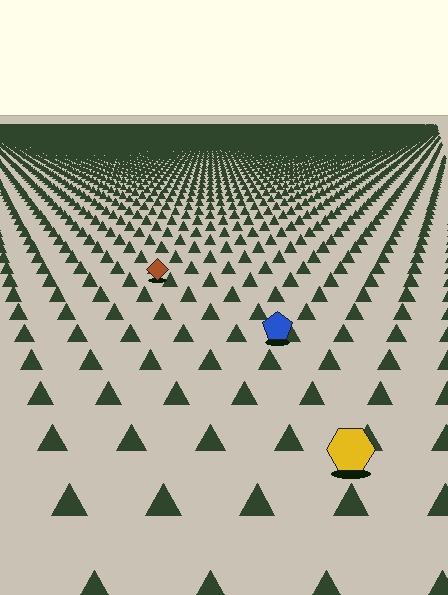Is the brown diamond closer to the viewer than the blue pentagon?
No. The blue pentagon is closer — you can tell from the texture gradient: the ground texture is coarser near it.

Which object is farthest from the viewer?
The brown diamond is farthest from the viewer. It appears smaller and the ground texture around it is denser.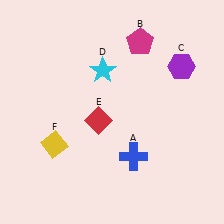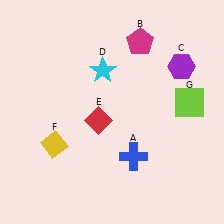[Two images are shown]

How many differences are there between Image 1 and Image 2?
There is 1 difference between the two images.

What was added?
A lime square (G) was added in Image 2.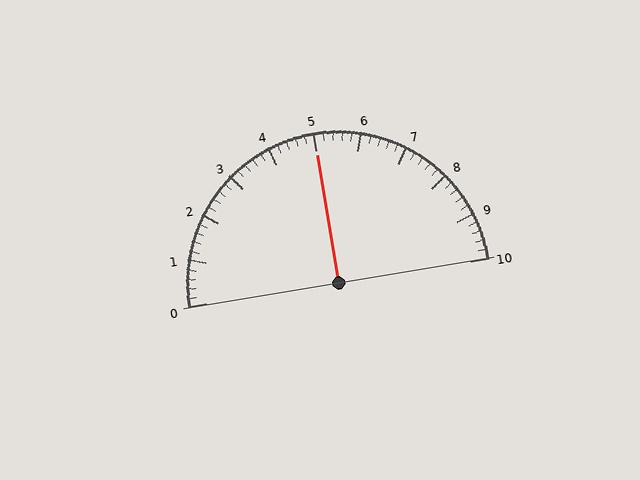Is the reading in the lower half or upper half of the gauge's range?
The reading is in the upper half of the range (0 to 10).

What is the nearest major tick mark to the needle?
The nearest major tick mark is 5.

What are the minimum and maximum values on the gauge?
The gauge ranges from 0 to 10.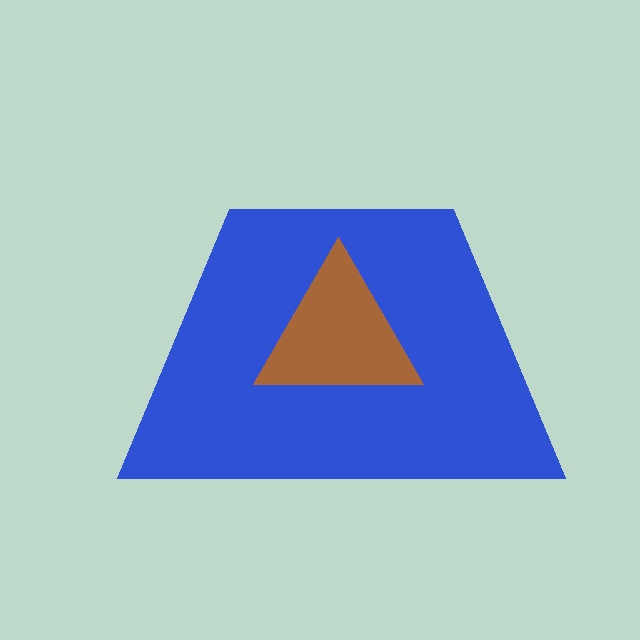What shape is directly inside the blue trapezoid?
The brown triangle.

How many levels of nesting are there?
2.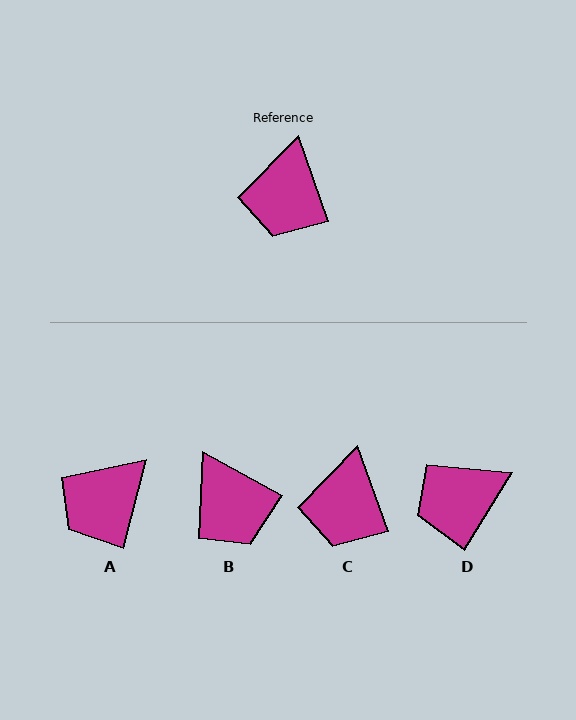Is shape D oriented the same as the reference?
No, it is off by about 51 degrees.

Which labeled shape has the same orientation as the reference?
C.